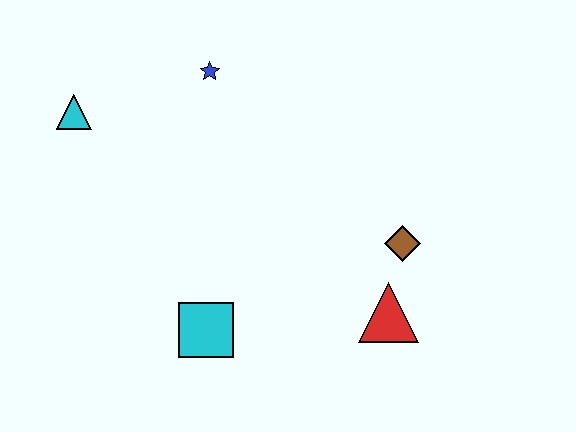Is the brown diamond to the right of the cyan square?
Yes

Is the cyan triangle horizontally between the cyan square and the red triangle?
No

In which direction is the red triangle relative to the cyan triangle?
The red triangle is to the right of the cyan triangle.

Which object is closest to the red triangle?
The brown diamond is closest to the red triangle.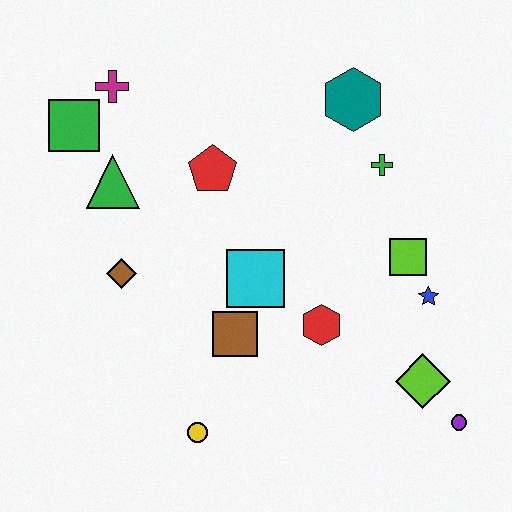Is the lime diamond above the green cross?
No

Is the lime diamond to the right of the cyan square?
Yes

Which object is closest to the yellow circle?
The brown square is closest to the yellow circle.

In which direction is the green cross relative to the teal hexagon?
The green cross is below the teal hexagon.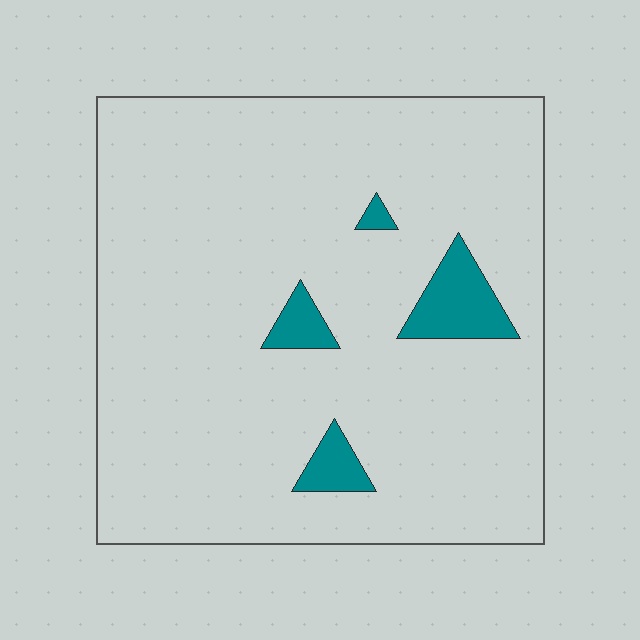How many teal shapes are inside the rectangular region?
4.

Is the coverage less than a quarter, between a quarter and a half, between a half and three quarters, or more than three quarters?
Less than a quarter.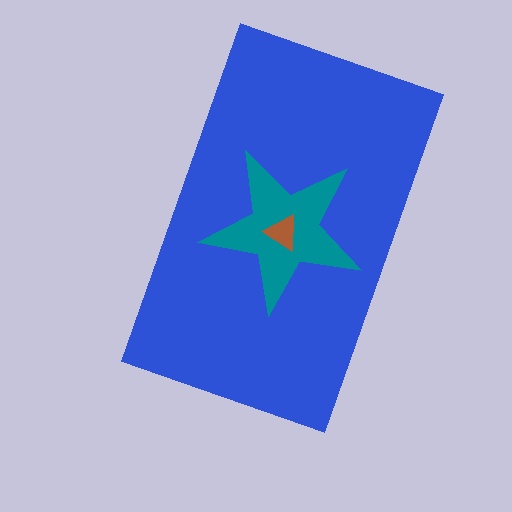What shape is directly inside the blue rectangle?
The teal star.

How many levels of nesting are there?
3.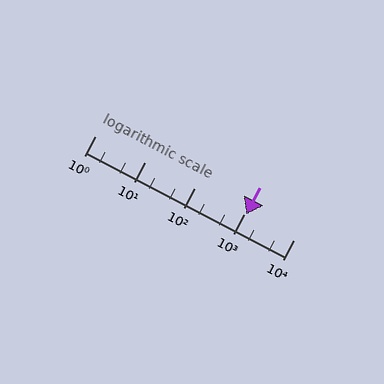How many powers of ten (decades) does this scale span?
The scale spans 4 decades, from 1 to 10000.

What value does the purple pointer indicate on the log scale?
The pointer indicates approximately 1100.